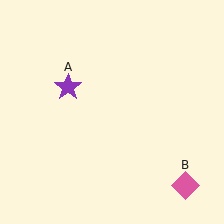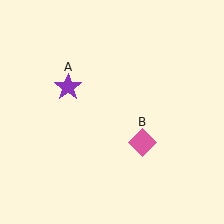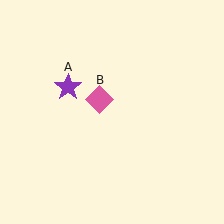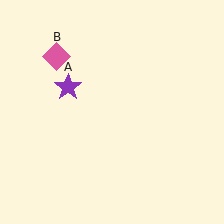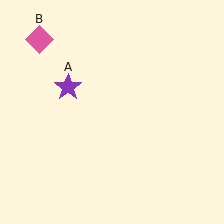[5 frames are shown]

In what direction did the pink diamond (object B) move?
The pink diamond (object B) moved up and to the left.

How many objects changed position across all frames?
1 object changed position: pink diamond (object B).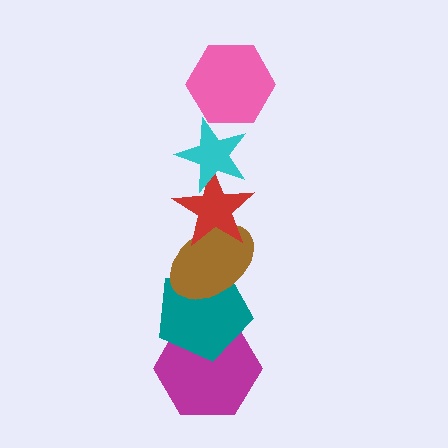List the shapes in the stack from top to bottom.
From top to bottom: the pink hexagon, the cyan star, the red star, the brown ellipse, the teal pentagon, the magenta hexagon.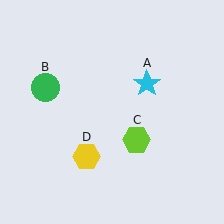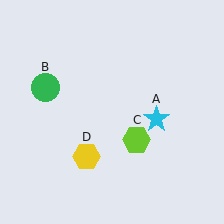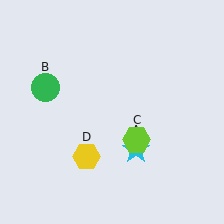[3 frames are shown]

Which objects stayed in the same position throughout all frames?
Green circle (object B) and lime hexagon (object C) and yellow hexagon (object D) remained stationary.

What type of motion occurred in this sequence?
The cyan star (object A) rotated clockwise around the center of the scene.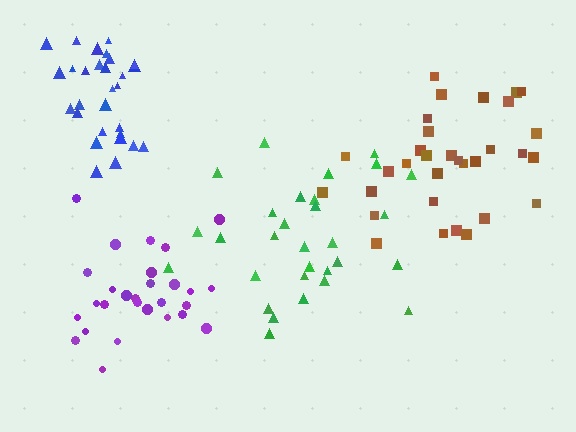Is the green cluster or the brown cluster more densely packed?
Brown.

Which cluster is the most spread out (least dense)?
Green.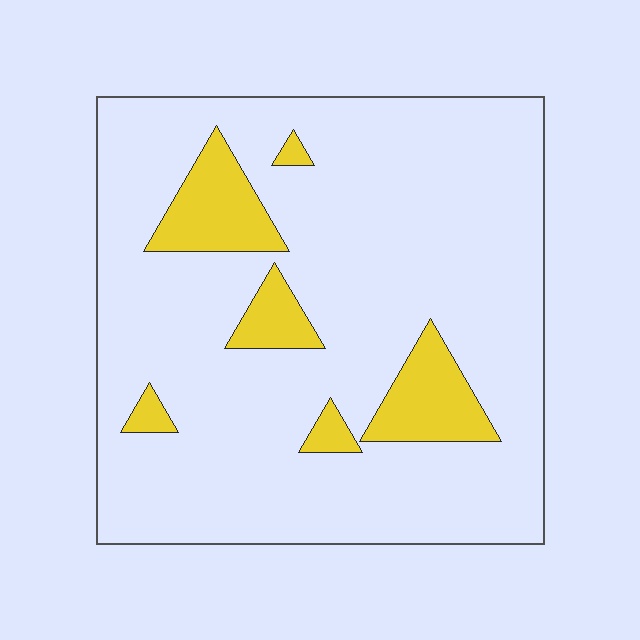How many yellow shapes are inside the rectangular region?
6.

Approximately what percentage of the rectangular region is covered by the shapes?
Approximately 15%.